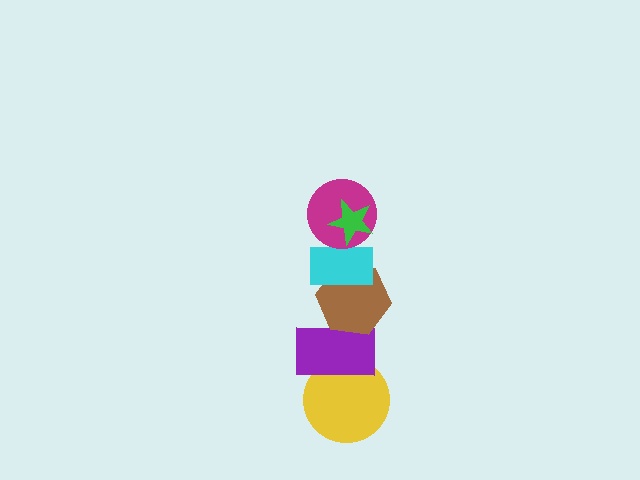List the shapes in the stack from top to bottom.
From top to bottom: the green star, the magenta circle, the cyan rectangle, the brown hexagon, the purple rectangle, the yellow circle.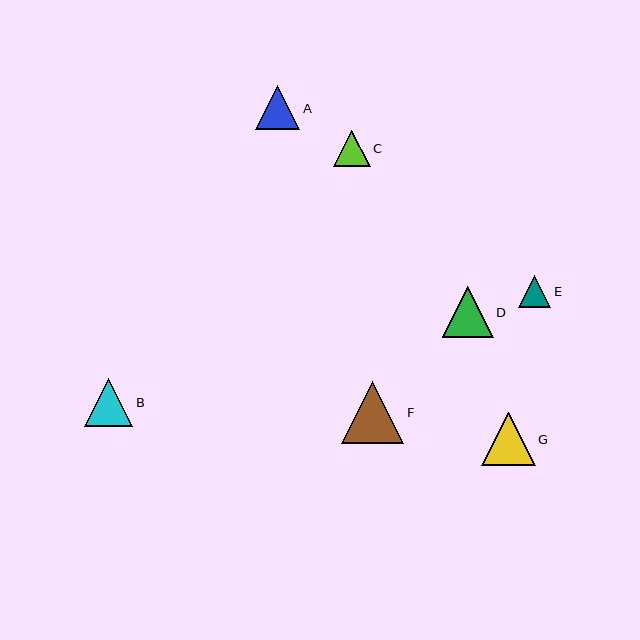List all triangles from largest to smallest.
From largest to smallest: F, G, D, B, A, C, E.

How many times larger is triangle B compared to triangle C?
Triangle B is approximately 1.3 times the size of triangle C.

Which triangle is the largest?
Triangle F is the largest with a size of approximately 63 pixels.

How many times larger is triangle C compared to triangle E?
Triangle C is approximately 1.2 times the size of triangle E.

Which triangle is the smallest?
Triangle E is the smallest with a size of approximately 32 pixels.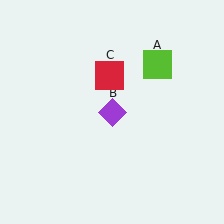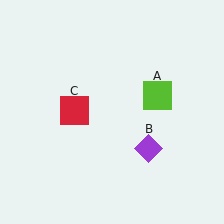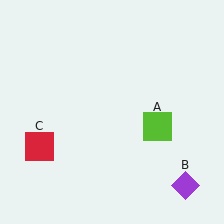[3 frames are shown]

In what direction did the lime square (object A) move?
The lime square (object A) moved down.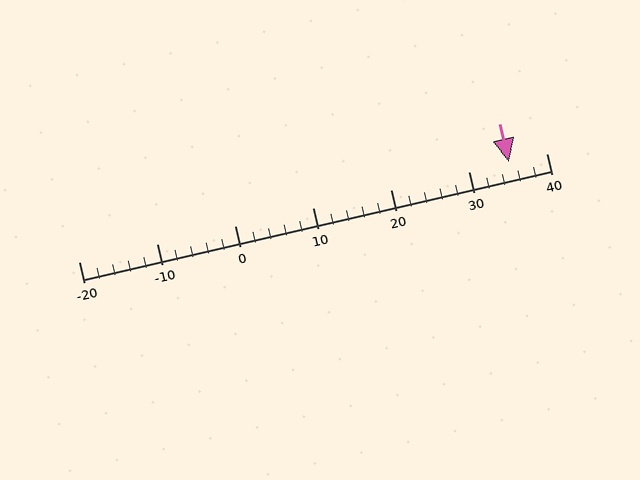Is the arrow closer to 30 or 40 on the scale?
The arrow is closer to 40.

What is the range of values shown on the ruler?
The ruler shows values from -20 to 40.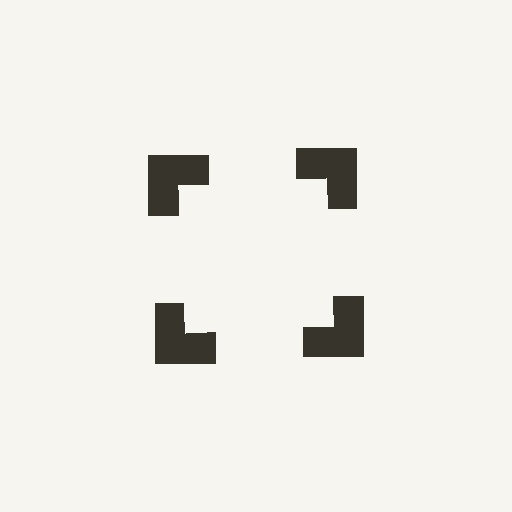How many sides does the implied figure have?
4 sides.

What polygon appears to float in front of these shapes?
An illusory square — its edges are inferred from the aligned wedge cuts in the notched squares, not physically drawn.